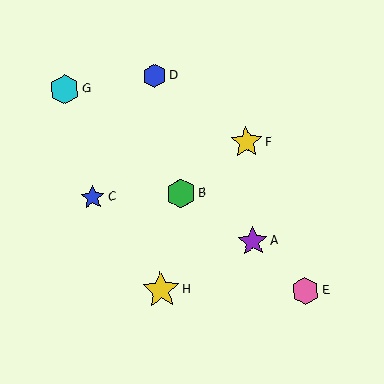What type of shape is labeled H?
Shape H is a yellow star.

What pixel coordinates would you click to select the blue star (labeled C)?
Click at (93, 198) to select the blue star C.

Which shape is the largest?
The yellow star (labeled H) is the largest.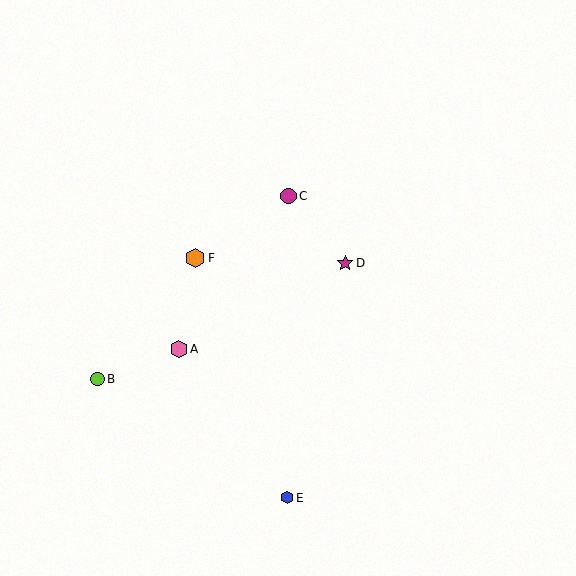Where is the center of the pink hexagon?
The center of the pink hexagon is at (179, 349).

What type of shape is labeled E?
Shape E is a blue hexagon.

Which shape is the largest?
The orange hexagon (labeled F) is the largest.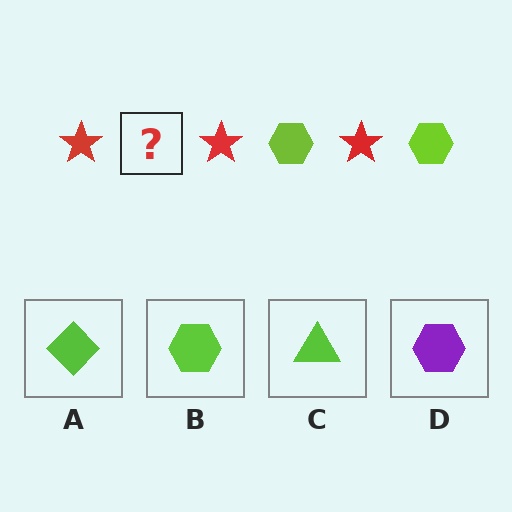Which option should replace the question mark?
Option B.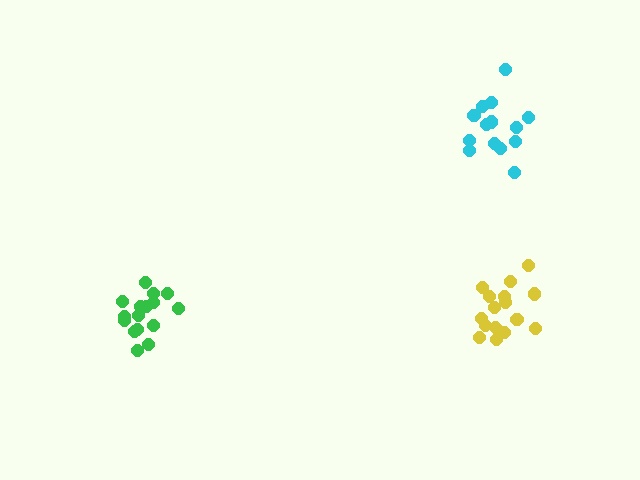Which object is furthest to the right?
The cyan cluster is rightmost.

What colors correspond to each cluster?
The clusters are colored: cyan, yellow, green.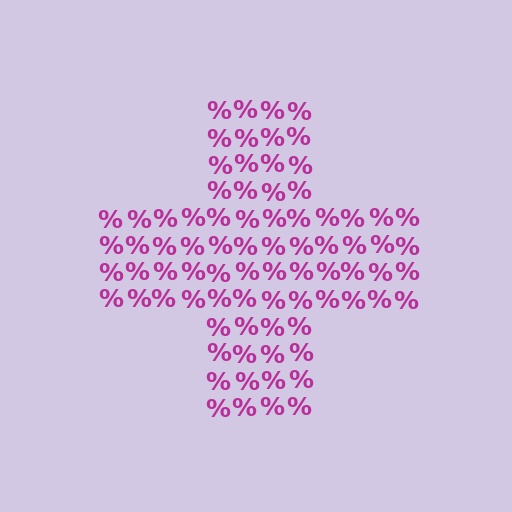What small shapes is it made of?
It is made of small percent signs.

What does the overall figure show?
The overall figure shows a cross.